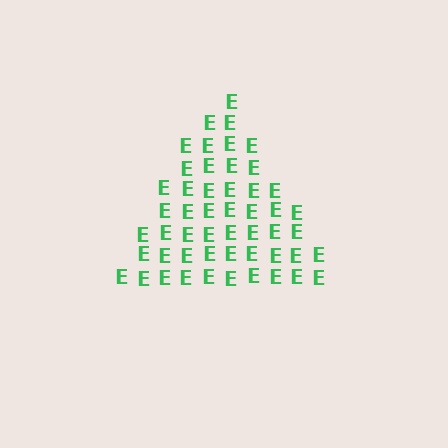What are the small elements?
The small elements are letter E's.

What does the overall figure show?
The overall figure shows a triangle.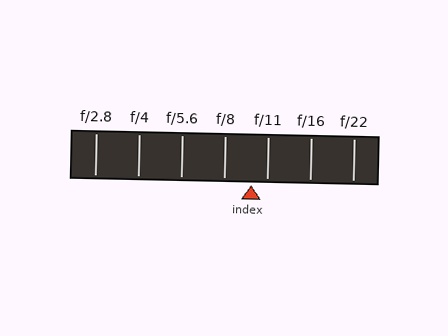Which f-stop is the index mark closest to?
The index mark is closest to f/11.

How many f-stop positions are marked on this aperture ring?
There are 7 f-stop positions marked.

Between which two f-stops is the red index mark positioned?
The index mark is between f/8 and f/11.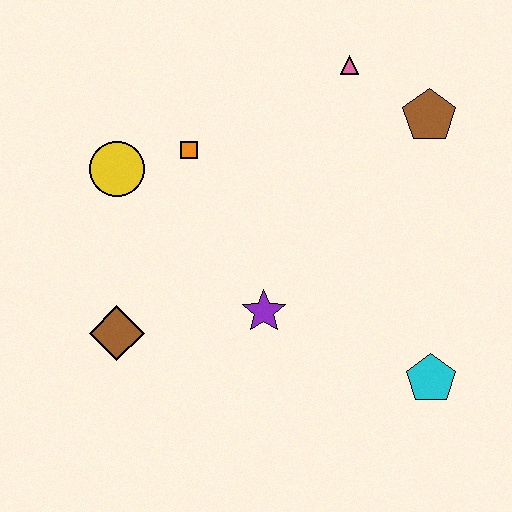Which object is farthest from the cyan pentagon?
The yellow circle is farthest from the cyan pentagon.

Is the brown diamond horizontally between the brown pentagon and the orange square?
No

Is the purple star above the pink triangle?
No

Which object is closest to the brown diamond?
The purple star is closest to the brown diamond.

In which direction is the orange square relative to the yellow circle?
The orange square is to the right of the yellow circle.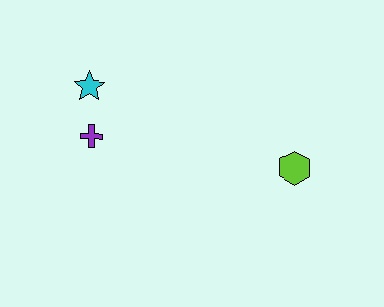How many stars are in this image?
There is 1 star.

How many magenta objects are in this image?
There are no magenta objects.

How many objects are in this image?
There are 3 objects.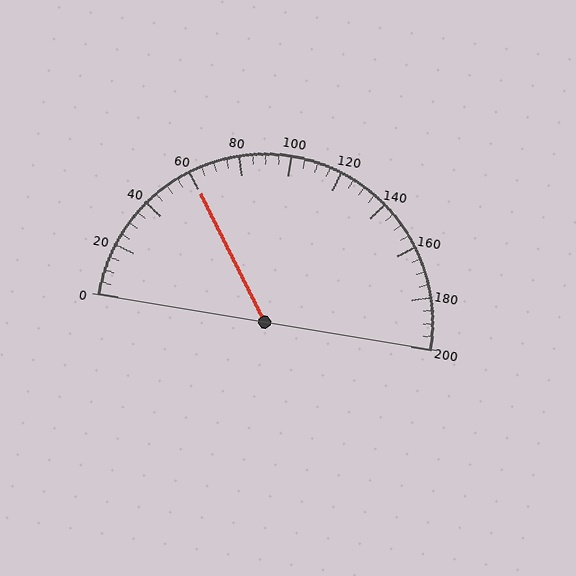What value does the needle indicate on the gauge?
The needle indicates approximately 60.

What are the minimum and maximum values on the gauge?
The gauge ranges from 0 to 200.